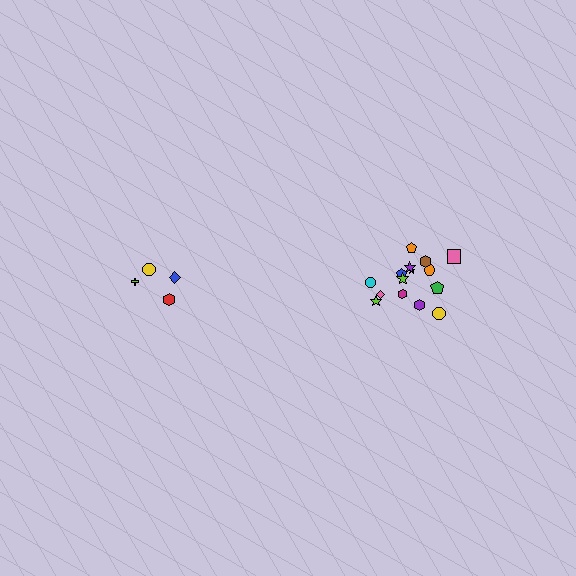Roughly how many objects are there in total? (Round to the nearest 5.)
Roughly 20 objects in total.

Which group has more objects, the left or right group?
The right group.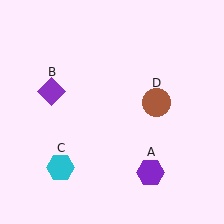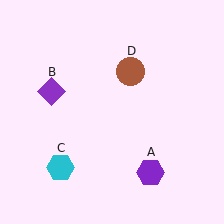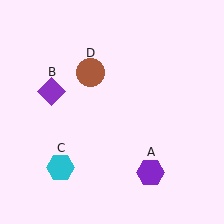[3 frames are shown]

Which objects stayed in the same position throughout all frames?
Purple hexagon (object A) and purple diamond (object B) and cyan hexagon (object C) remained stationary.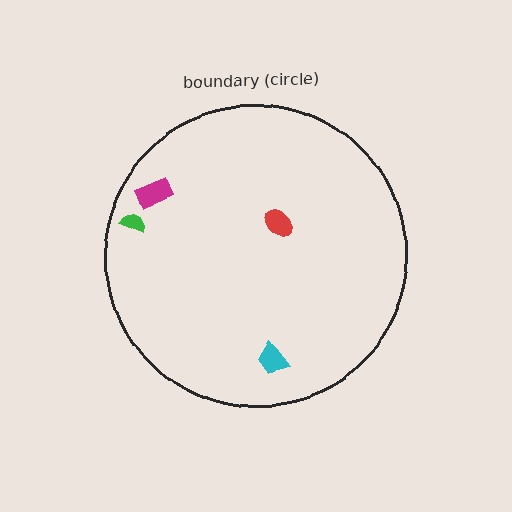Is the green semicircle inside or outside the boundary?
Inside.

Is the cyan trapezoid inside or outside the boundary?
Inside.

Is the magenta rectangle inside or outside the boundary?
Inside.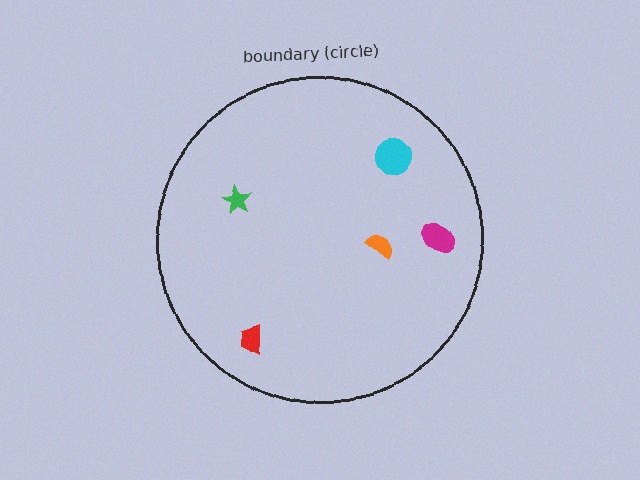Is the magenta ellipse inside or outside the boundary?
Inside.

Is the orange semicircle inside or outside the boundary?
Inside.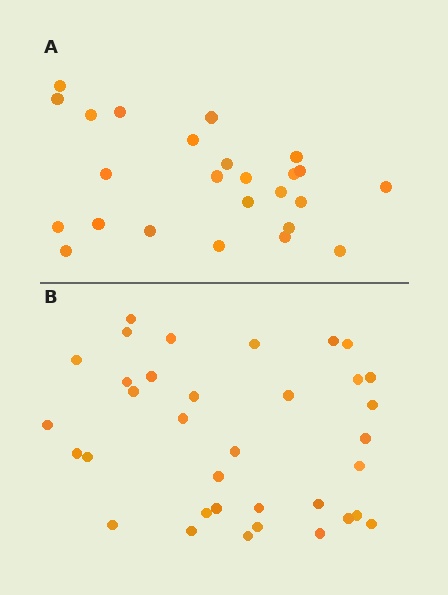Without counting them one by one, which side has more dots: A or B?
Region B (the bottom region) has more dots.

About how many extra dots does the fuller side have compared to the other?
Region B has roughly 10 or so more dots than region A.